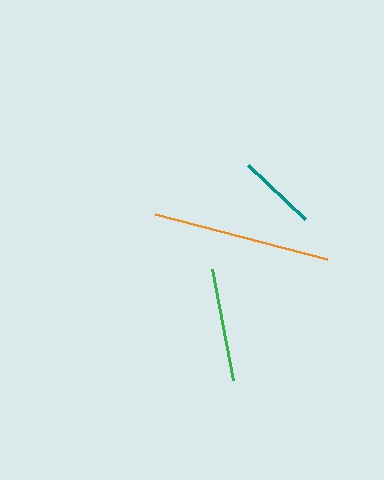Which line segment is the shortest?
The teal line is the shortest at approximately 79 pixels.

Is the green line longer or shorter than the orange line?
The orange line is longer than the green line.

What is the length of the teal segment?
The teal segment is approximately 79 pixels long.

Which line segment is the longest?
The orange line is the longest at approximately 178 pixels.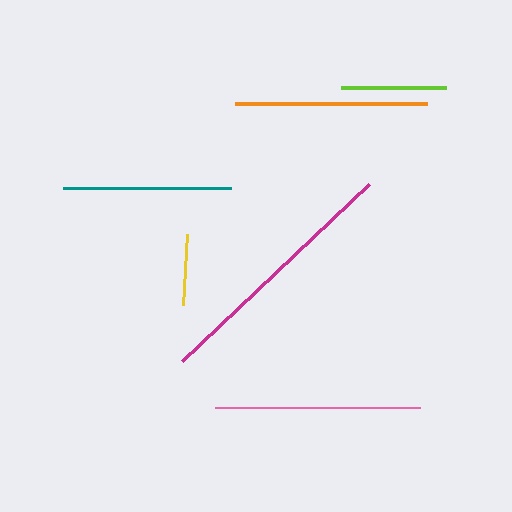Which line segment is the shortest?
The yellow line is the shortest at approximately 71 pixels.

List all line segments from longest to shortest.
From longest to shortest: magenta, pink, orange, teal, lime, yellow.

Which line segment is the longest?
The magenta line is the longest at approximately 258 pixels.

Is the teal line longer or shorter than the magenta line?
The magenta line is longer than the teal line.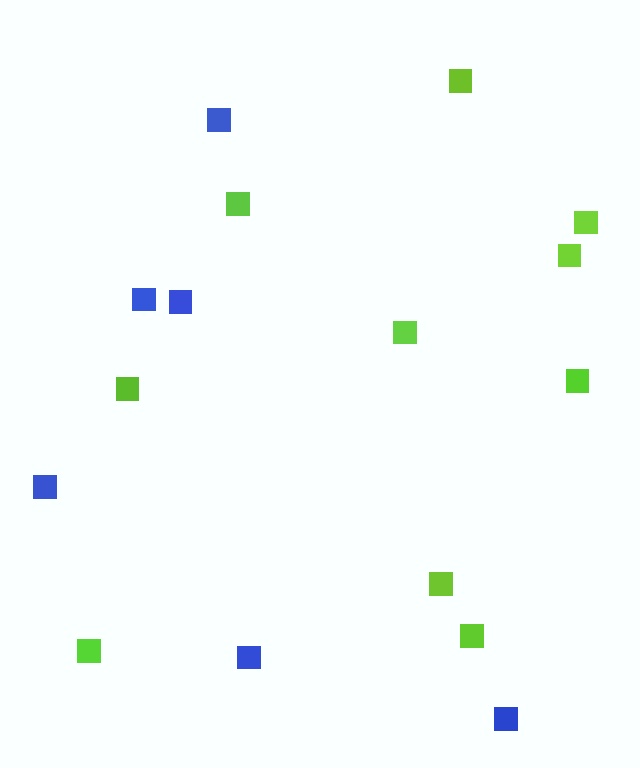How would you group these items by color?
There are 2 groups: one group of lime squares (10) and one group of blue squares (6).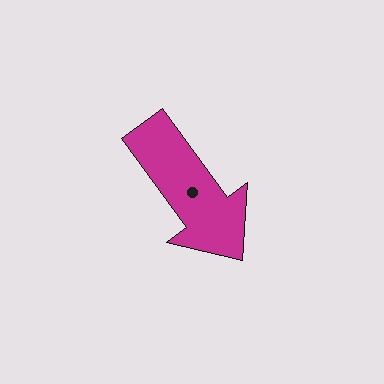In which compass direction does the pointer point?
Southeast.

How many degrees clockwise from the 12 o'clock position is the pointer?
Approximately 144 degrees.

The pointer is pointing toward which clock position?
Roughly 5 o'clock.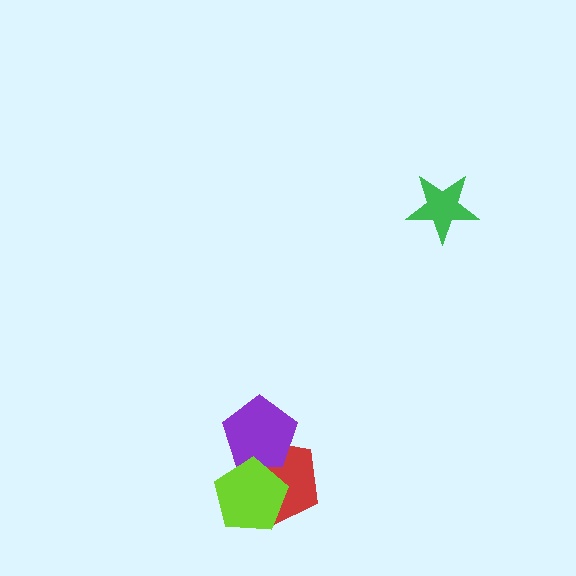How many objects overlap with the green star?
0 objects overlap with the green star.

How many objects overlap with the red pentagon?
2 objects overlap with the red pentagon.